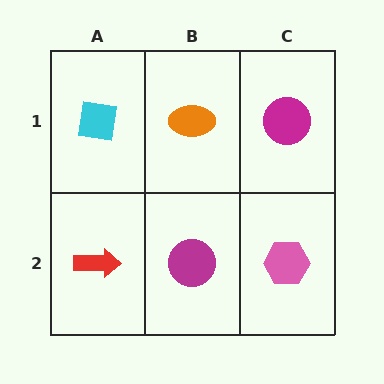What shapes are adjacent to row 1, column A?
A red arrow (row 2, column A), an orange ellipse (row 1, column B).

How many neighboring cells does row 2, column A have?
2.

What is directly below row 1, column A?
A red arrow.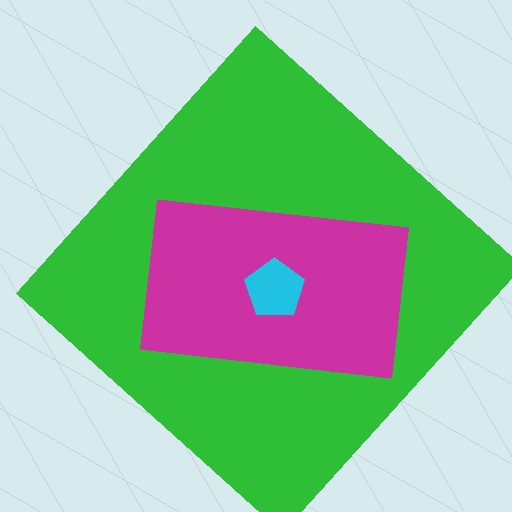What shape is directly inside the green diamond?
The magenta rectangle.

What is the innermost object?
The cyan pentagon.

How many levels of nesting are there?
3.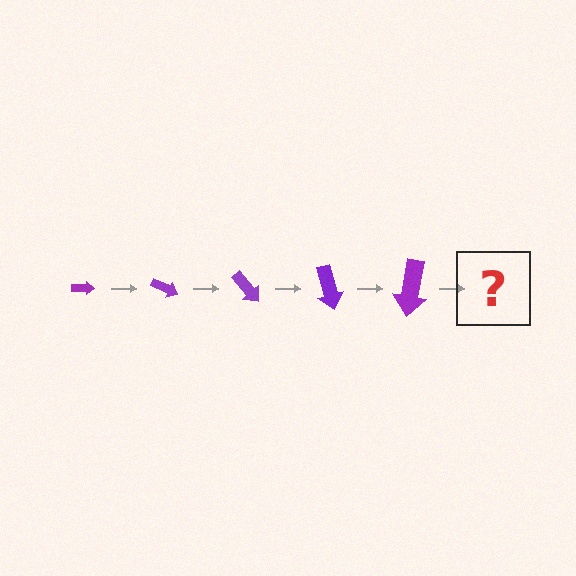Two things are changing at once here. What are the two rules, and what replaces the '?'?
The two rules are that the arrow grows larger each step and it rotates 25 degrees each step. The '?' should be an arrow, larger than the previous one and rotated 125 degrees from the start.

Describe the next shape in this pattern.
It should be an arrow, larger than the previous one and rotated 125 degrees from the start.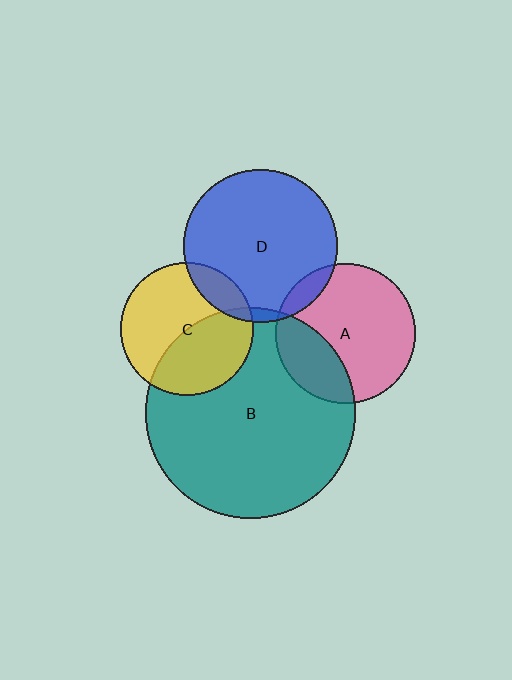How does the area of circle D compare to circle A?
Approximately 1.2 times.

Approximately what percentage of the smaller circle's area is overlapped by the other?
Approximately 5%.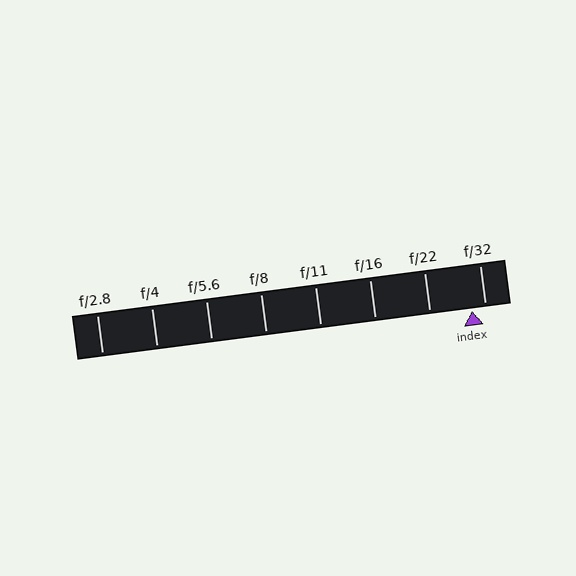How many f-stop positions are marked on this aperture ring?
There are 8 f-stop positions marked.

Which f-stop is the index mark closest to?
The index mark is closest to f/32.